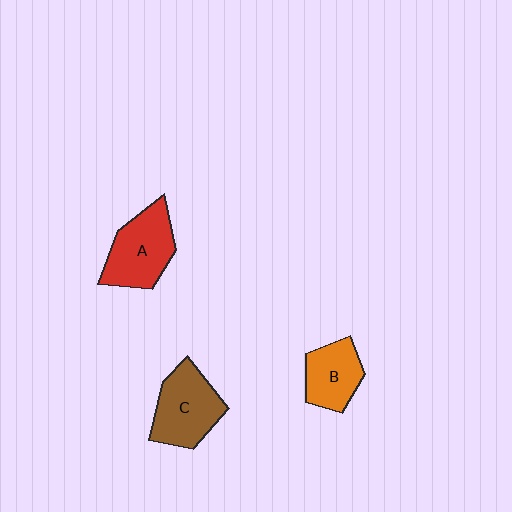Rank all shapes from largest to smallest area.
From largest to smallest: A (red), C (brown), B (orange).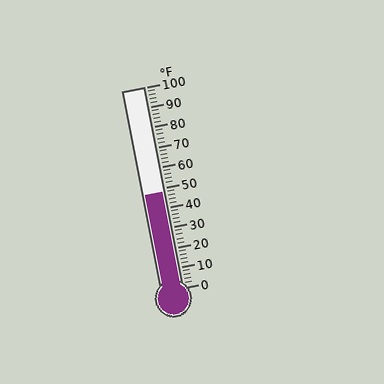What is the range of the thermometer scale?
The thermometer scale ranges from 0°F to 100°F.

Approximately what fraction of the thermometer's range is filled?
The thermometer is filled to approximately 50% of its range.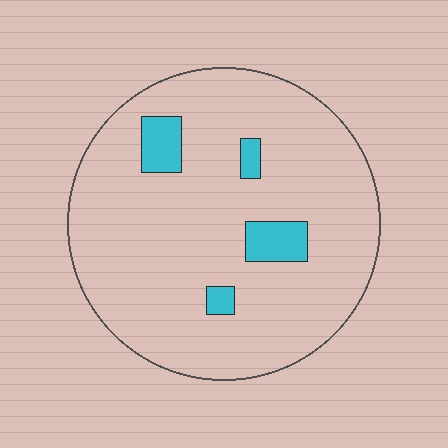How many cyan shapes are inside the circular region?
4.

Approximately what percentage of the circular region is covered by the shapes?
Approximately 10%.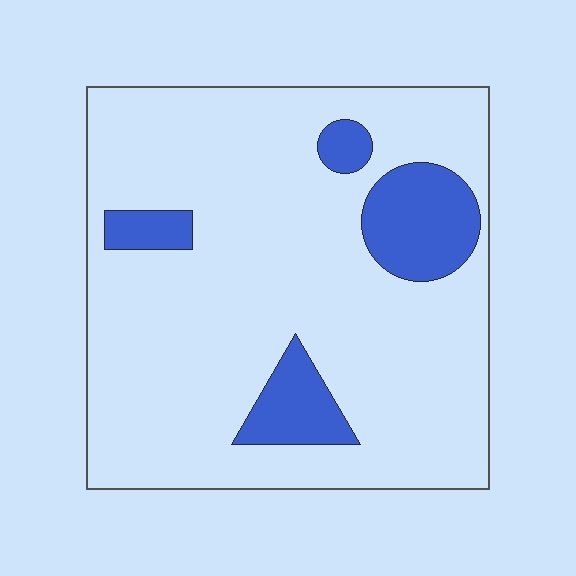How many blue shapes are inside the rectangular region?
4.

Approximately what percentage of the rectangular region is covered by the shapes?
Approximately 15%.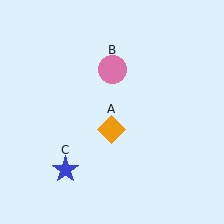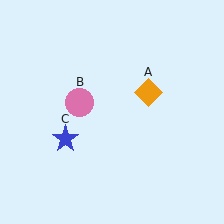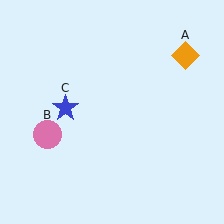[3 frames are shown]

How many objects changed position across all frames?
3 objects changed position: orange diamond (object A), pink circle (object B), blue star (object C).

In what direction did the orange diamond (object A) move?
The orange diamond (object A) moved up and to the right.